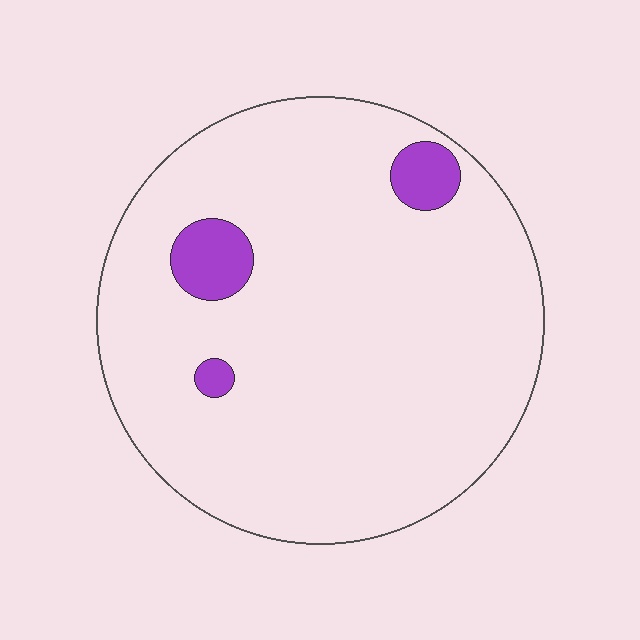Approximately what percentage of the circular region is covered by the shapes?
Approximately 5%.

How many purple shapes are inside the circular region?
3.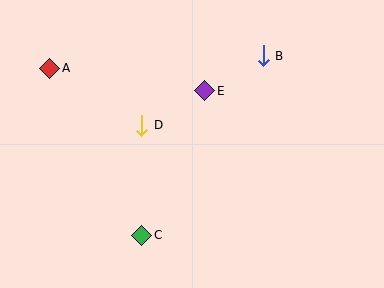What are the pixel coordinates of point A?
Point A is at (50, 68).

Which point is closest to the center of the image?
Point D at (142, 125) is closest to the center.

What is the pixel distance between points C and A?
The distance between C and A is 191 pixels.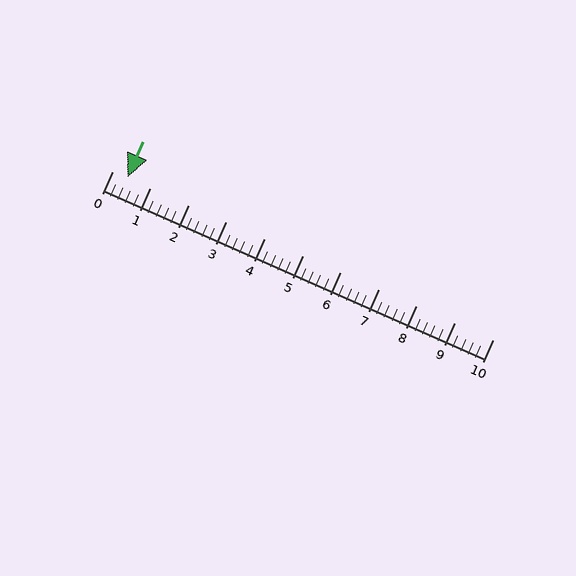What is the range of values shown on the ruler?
The ruler shows values from 0 to 10.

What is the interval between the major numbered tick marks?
The major tick marks are spaced 1 units apart.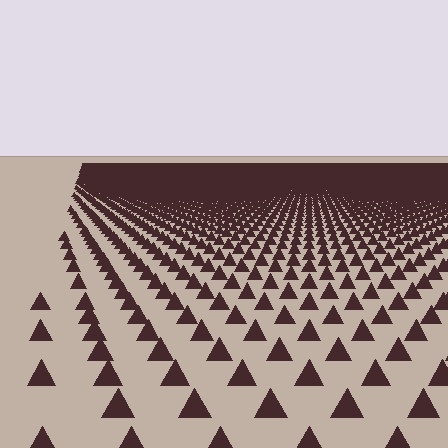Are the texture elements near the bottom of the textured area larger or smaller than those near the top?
Larger. Near the bottom, elements are closer to the viewer and appear at a bigger on-screen size.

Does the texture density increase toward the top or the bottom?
Density increases toward the top.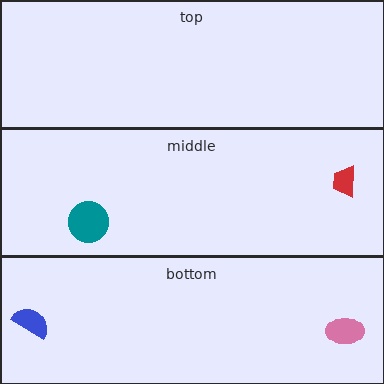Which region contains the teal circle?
The middle region.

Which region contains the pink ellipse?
The bottom region.